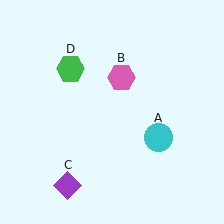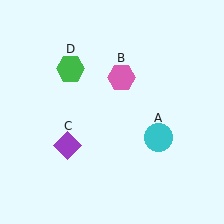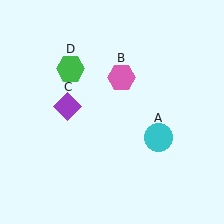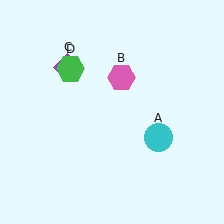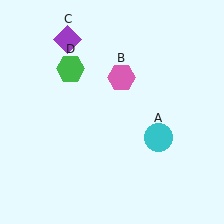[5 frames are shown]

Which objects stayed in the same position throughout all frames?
Cyan circle (object A) and pink hexagon (object B) and green hexagon (object D) remained stationary.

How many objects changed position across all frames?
1 object changed position: purple diamond (object C).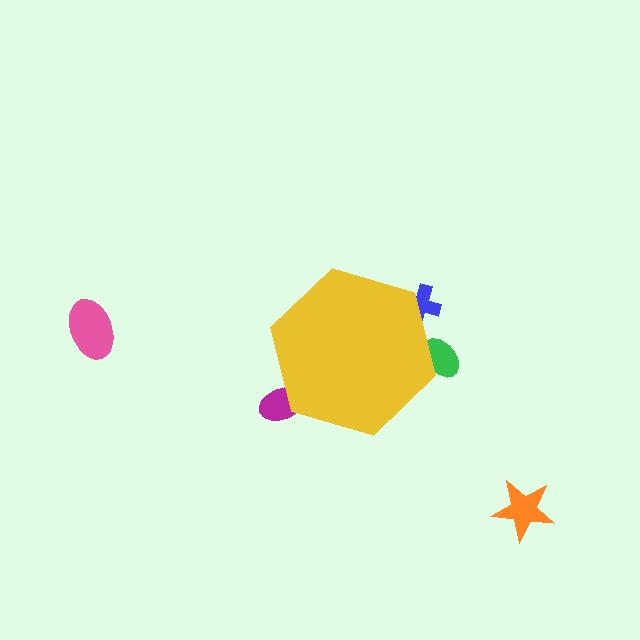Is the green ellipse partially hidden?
Yes, the green ellipse is partially hidden behind the yellow hexagon.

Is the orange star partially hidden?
No, the orange star is fully visible.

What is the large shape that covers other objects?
A yellow hexagon.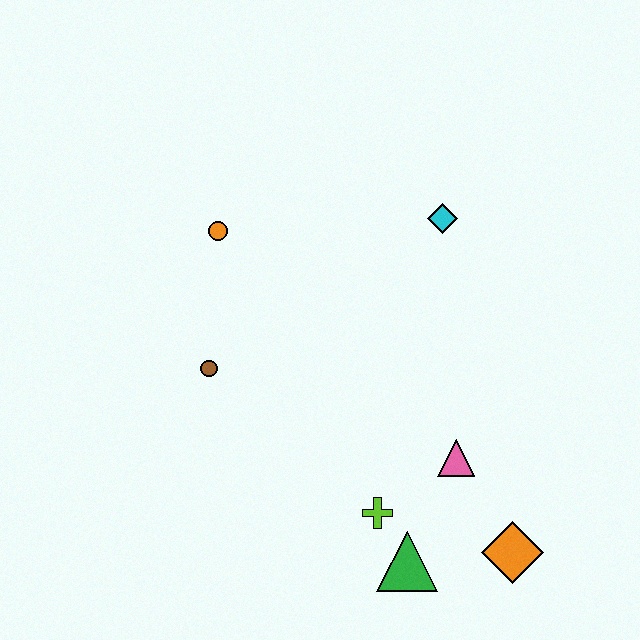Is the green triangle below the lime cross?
Yes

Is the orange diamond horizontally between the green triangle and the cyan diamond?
No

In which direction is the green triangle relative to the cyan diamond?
The green triangle is below the cyan diamond.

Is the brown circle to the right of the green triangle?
No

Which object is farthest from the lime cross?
The orange circle is farthest from the lime cross.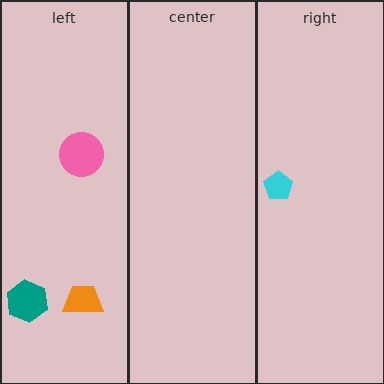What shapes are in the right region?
The cyan pentagon.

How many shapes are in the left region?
3.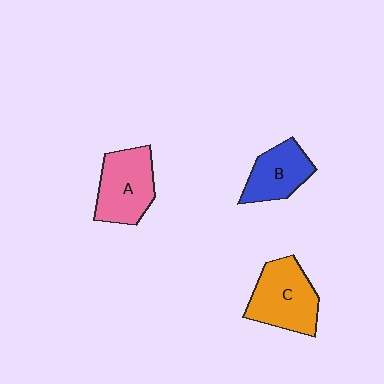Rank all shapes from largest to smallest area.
From largest to smallest: C (orange), A (pink), B (blue).